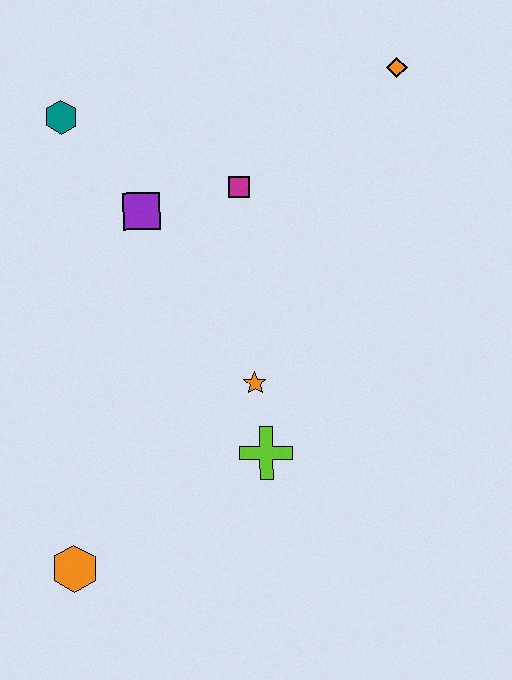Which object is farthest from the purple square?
The orange hexagon is farthest from the purple square.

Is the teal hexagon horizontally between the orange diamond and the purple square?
No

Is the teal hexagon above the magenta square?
Yes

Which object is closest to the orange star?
The lime cross is closest to the orange star.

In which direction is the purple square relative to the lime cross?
The purple square is above the lime cross.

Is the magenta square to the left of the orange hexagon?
No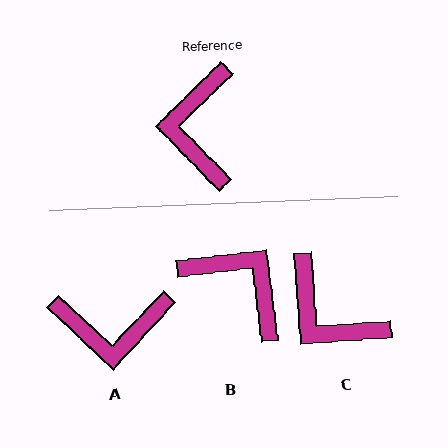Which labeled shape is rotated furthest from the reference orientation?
B, about 127 degrees away.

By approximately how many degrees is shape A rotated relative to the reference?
Approximately 93 degrees counter-clockwise.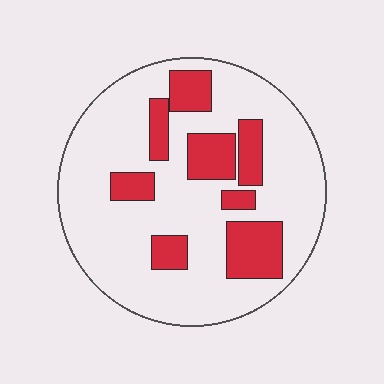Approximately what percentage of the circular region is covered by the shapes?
Approximately 25%.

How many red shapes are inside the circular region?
8.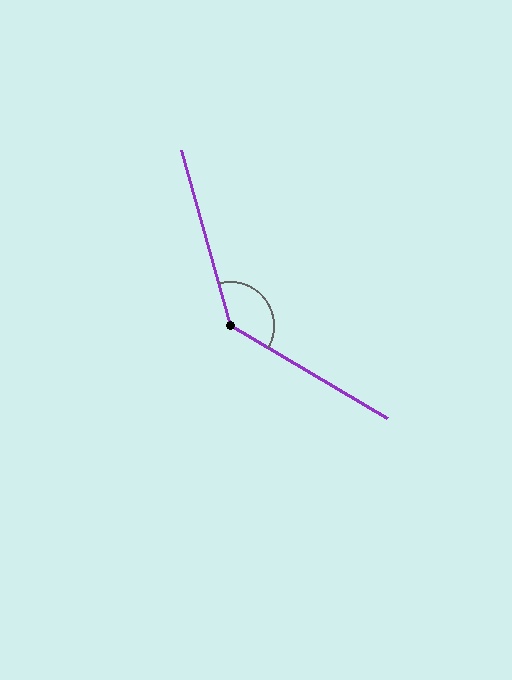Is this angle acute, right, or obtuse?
It is obtuse.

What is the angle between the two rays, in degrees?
Approximately 136 degrees.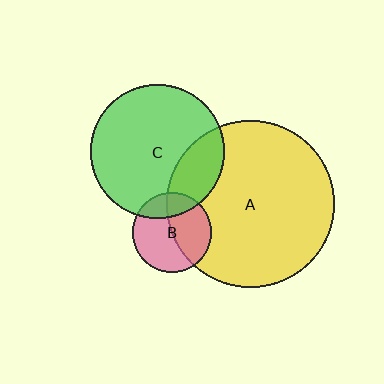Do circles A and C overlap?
Yes.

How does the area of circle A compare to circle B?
Approximately 4.5 times.